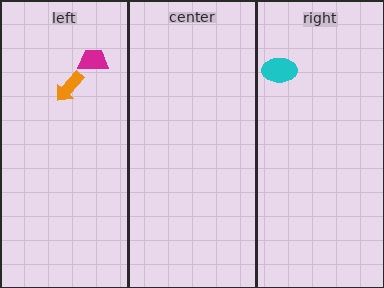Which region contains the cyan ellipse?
The right region.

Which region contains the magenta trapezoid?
The left region.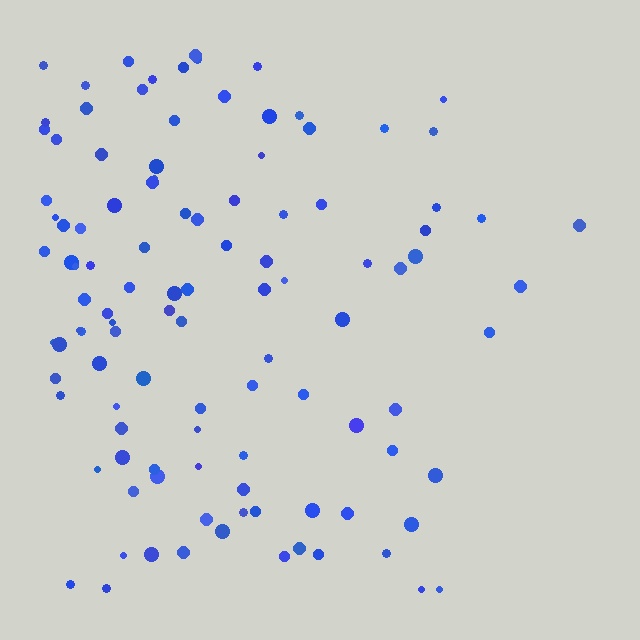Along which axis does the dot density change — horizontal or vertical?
Horizontal.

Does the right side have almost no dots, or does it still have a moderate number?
Still a moderate number, just noticeably fewer than the left.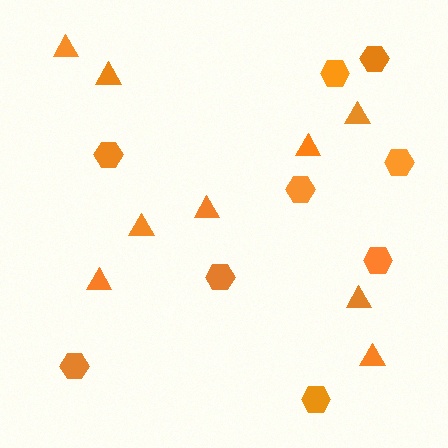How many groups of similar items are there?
There are 2 groups: one group of triangles (9) and one group of hexagons (9).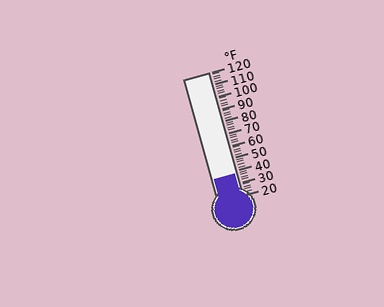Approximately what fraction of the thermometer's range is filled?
The thermometer is filled to approximately 20% of its range.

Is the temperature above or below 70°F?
The temperature is below 70°F.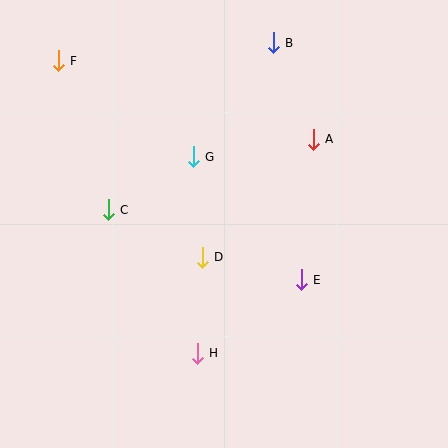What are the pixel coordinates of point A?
Point A is at (313, 139).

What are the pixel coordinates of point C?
Point C is at (108, 210).